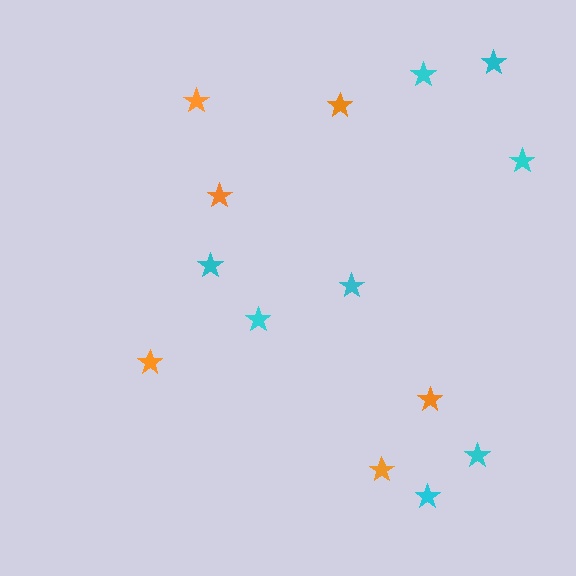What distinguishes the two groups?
There are 2 groups: one group of orange stars (6) and one group of cyan stars (8).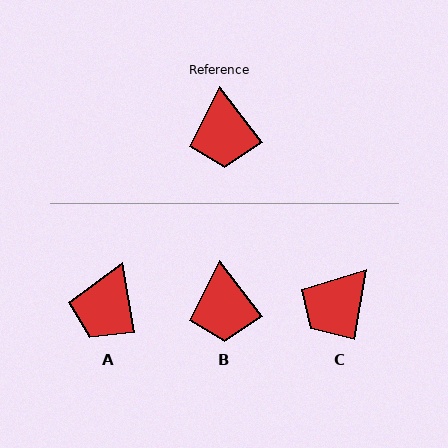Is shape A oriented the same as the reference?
No, it is off by about 27 degrees.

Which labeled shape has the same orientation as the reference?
B.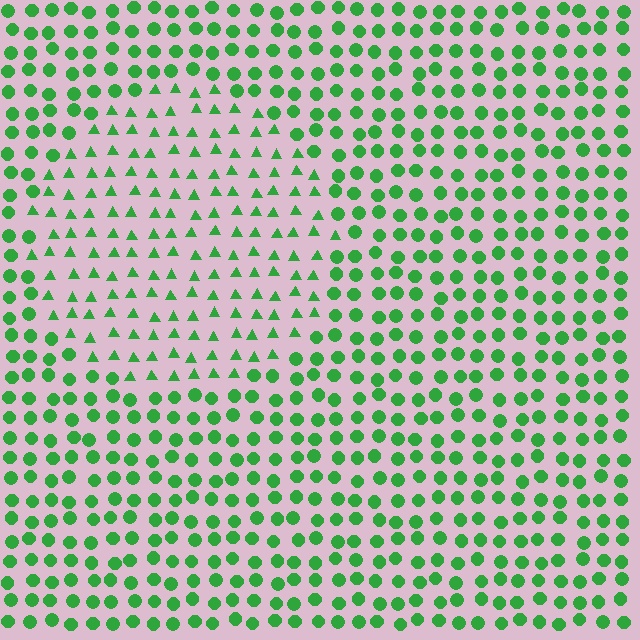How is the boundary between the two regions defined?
The boundary is defined by a change in element shape: triangles inside vs. circles outside. All elements share the same color and spacing.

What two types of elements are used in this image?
The image uses triangles inside the circle region and circles outside it.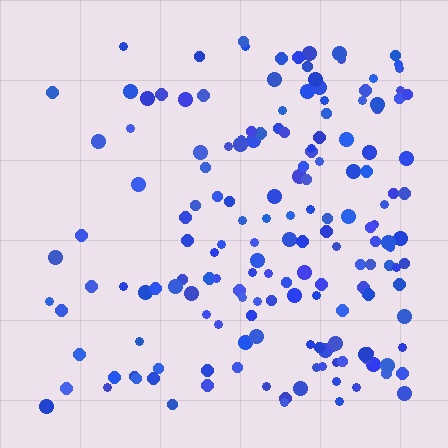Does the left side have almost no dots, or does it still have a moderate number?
Still a moderate number, just noticeably fewer than the right.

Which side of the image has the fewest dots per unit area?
The left.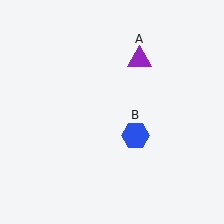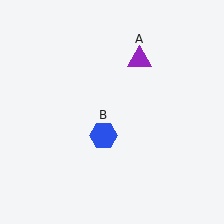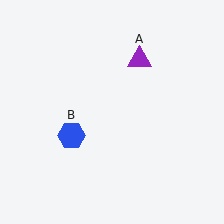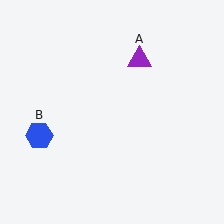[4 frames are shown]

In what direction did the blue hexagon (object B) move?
The blue hexagon (object B) moved left.